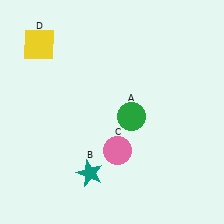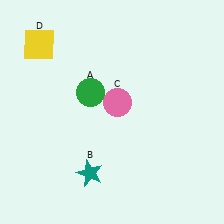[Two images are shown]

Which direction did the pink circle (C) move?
The pink circle (C) moved up.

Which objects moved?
The objects that moved are: the green circle (A), the pink circle (C).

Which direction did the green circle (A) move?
The green circle (A) moved left.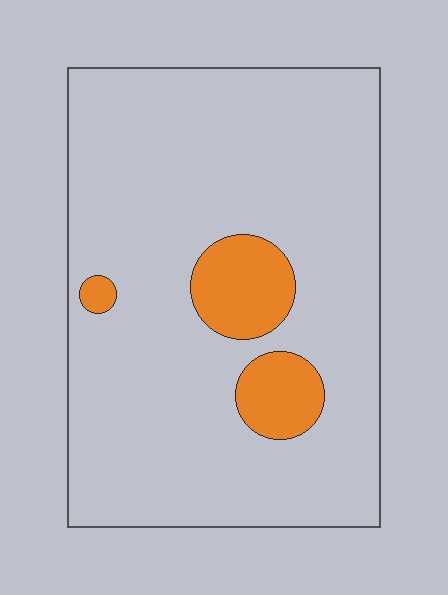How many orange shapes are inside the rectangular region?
3.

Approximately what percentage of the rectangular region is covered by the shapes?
Approximately 10%.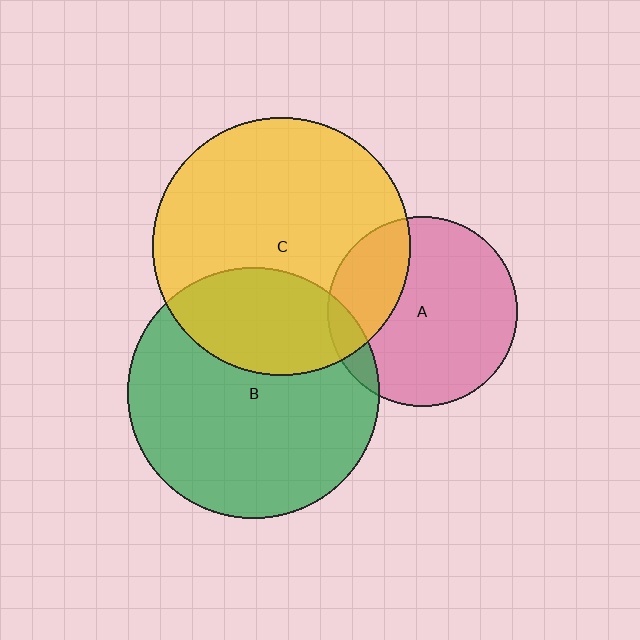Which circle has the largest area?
Circle C (yellow).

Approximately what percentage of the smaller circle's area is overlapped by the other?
Approximately 25%.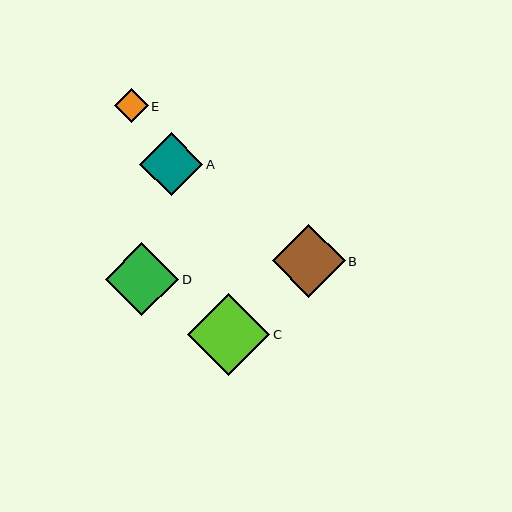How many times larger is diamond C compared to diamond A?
Diamond C is approximately 1.3 times the size of diamond A.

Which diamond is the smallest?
Diamond E is the smallest with a size of approximately 34 pixels.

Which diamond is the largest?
Diamond C is the largest with a size of approximately 82 pixels.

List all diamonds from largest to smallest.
From largest to smallest: C, D, B, A, E.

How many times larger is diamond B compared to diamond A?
Diamond B is approximately 1.2 times the size of diamond A.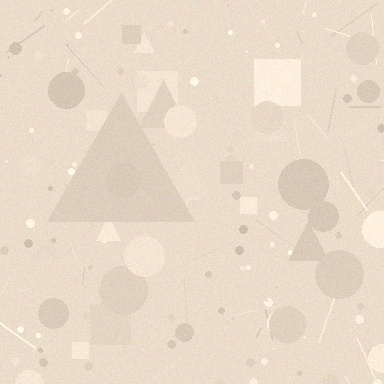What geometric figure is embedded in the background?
A triangle is embedded in the background.